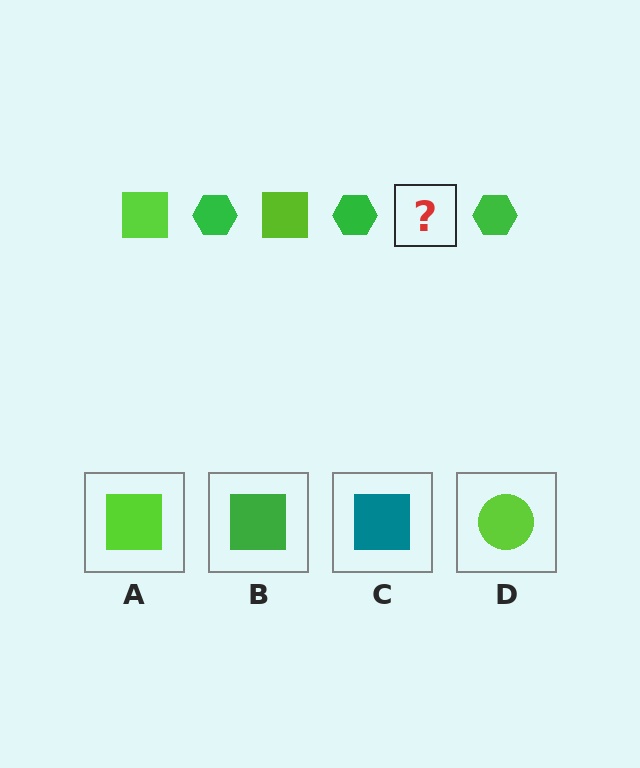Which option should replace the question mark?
Option A.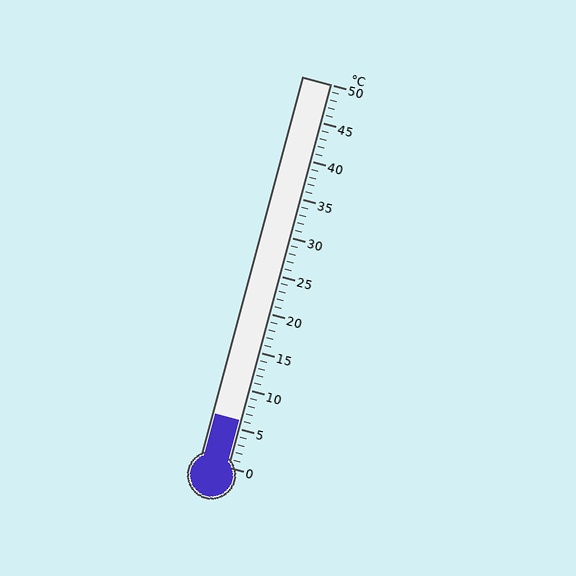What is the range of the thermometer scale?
The thermometer scale ranges from 0°C to 50°C.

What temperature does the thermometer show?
The thermometer shows approximately 6°C.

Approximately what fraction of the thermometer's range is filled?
The thermometer is filled to approximately 10% of its range.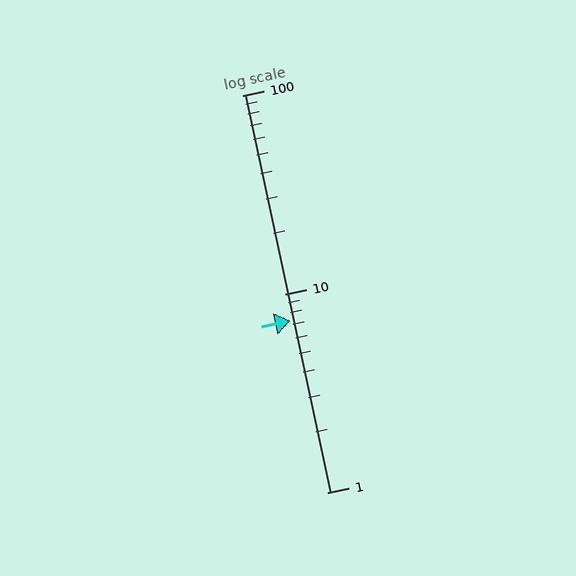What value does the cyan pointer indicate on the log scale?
The pointer indicates approximately 7.3.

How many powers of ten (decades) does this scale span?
The scale spans 2 decades, from 1 to 100.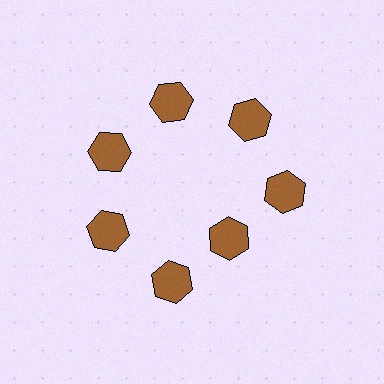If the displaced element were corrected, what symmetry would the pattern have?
It would have 7-fold rotational symmetry — the pattern would map onto itself every 51 degrees.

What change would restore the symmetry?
The symmetry would be restored by moving it outward, back onto the ring so that all 7 hexagons sit at equal angles and equal distance from the center.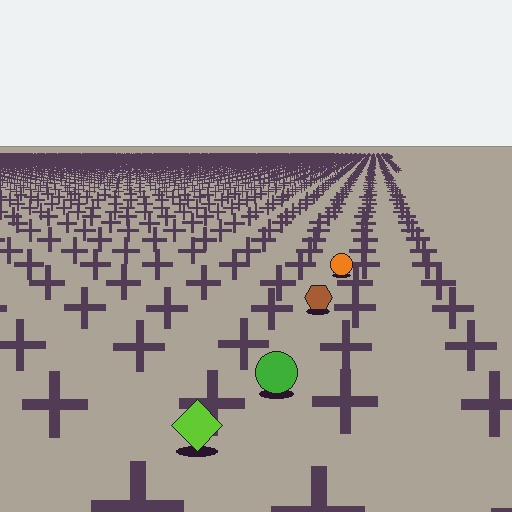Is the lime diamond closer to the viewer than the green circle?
Yes. The lime diamond is closer — you can tell from the texture gradient: the ground texture is coarser near it.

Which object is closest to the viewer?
The lime diamond is closest. The texture marks near it are larger and more spread out.